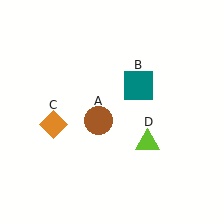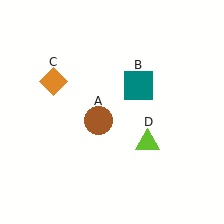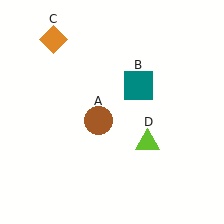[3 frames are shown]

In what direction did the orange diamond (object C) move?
The orange diamond (object C) moved up.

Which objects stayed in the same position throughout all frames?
Brown circle (object A) and teal square (object B) and lime triangle (object D) remained stationary.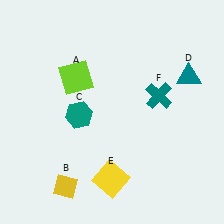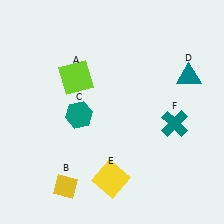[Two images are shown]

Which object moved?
The teal cross (F) moved down.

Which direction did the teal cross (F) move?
The teal cross (F) moved down.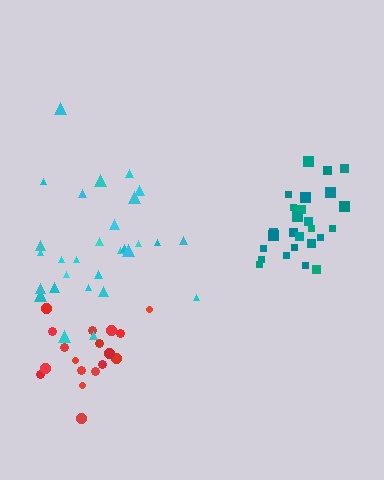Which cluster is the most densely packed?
Teal.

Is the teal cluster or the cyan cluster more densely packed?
Teal.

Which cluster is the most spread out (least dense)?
Cyan.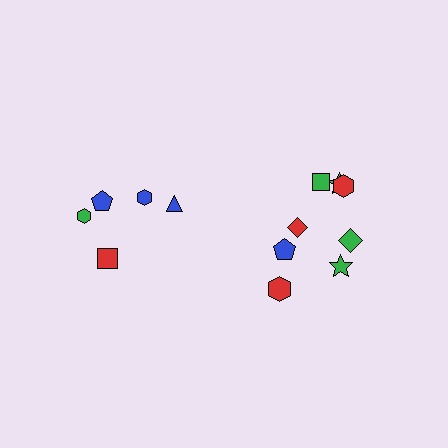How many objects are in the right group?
There are 8 objects.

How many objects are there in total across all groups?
There are 13 objects.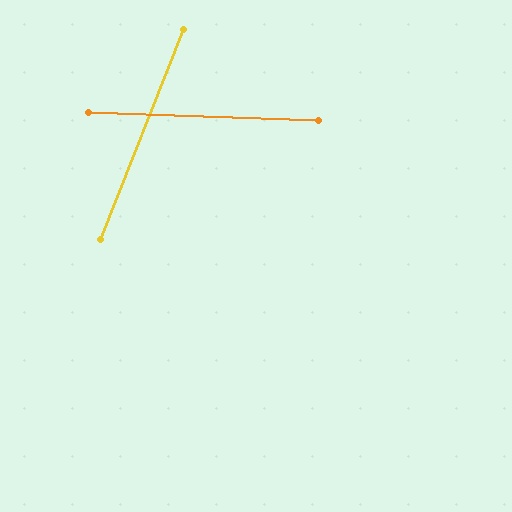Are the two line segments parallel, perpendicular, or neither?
Neither parallel nor perpendicular — they differ by about 71°.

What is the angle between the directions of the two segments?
Approximately 71 degrees.